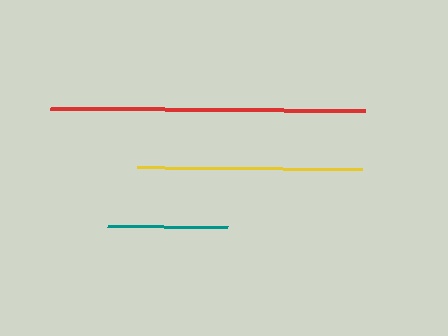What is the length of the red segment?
The red segment is approximately 315 pixels long.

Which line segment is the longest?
The red line is the longest at approximately 315 pixels.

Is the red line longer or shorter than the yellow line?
The red line is longer than the yellow line.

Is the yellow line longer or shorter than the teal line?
The yellow line is longer than the teal line.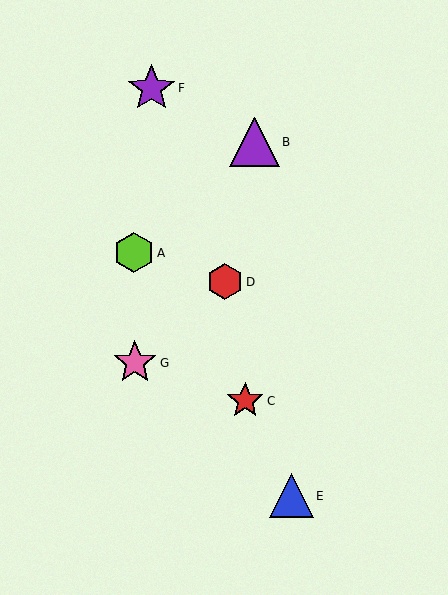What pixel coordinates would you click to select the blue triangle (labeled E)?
Click at (291, 496) to select the blue triangle E.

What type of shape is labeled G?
Shape G is a pink star.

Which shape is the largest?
The purple triangle (labeled B) is the largest.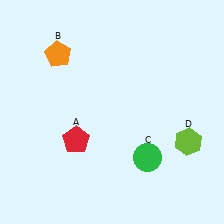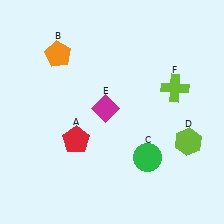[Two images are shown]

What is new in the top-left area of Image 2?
A magenta diamond (E) was added in the top-left area of Image 2.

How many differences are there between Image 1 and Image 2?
There are 2 differences between the two images.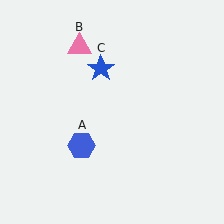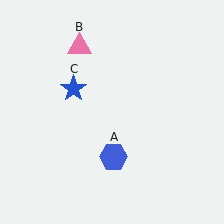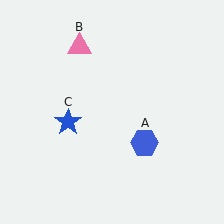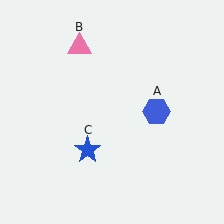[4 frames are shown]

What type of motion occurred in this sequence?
The blue hexagon (object A), blue star (object C) rotated counterclockwise around the center of the scene.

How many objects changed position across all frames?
2 objects changed position: blue hexagon (object A), blue star (object C).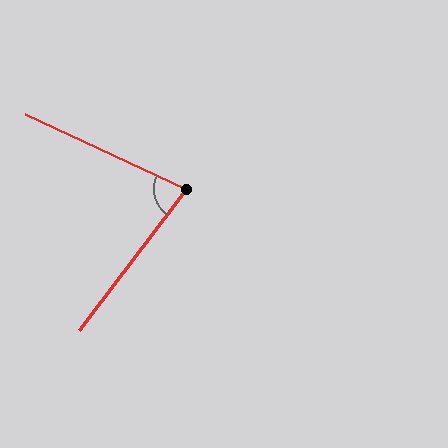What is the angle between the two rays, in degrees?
Approximately 78 degrees.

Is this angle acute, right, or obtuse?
It is acute.